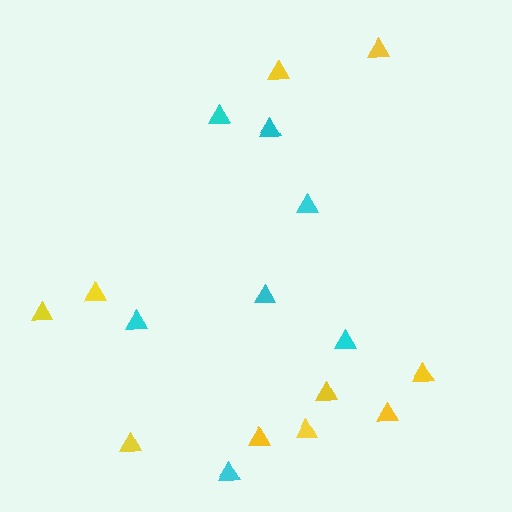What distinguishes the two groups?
There are 2 groups: one group of yellow triangles (10) and one group of cyan triangles (7).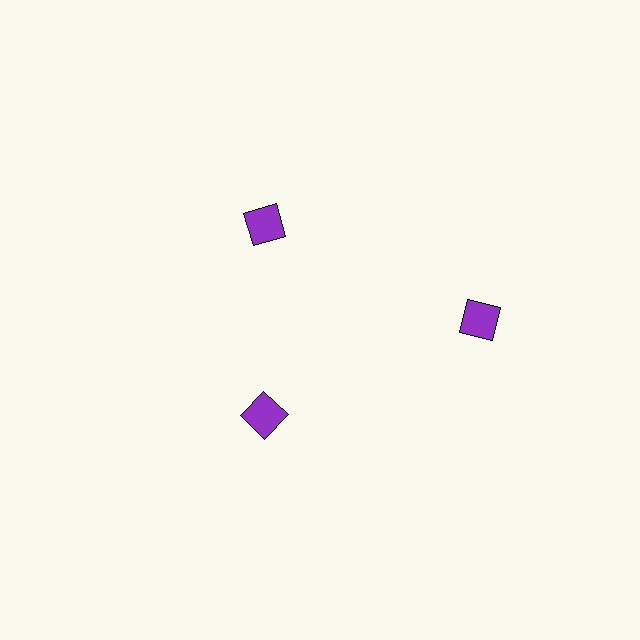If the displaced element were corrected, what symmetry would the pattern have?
It would have 3-fold rotational symmetry — the pattern would map onto itself every 120 degrees.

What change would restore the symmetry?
The symmetry would be restored by moving it inward, back onto the ring so that all 3 diamonds sit at equal angles and equal distance from the center.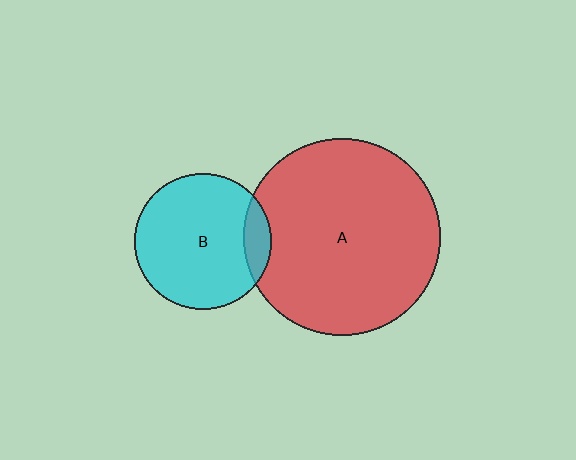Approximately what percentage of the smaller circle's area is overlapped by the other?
Approximately 10%.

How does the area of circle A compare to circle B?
Approximately 2.1 times.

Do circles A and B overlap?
Yes.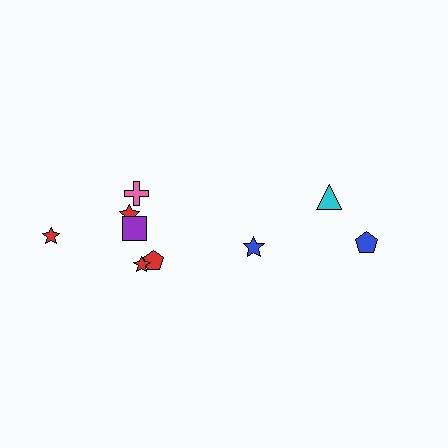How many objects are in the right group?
There are 3 objects.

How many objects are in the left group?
There are 6 objects.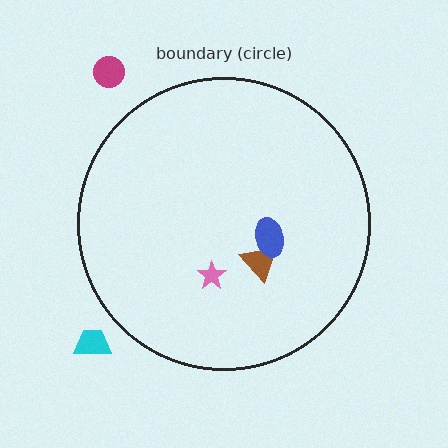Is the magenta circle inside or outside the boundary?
Outside.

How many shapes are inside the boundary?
3 inside, 2 outside.